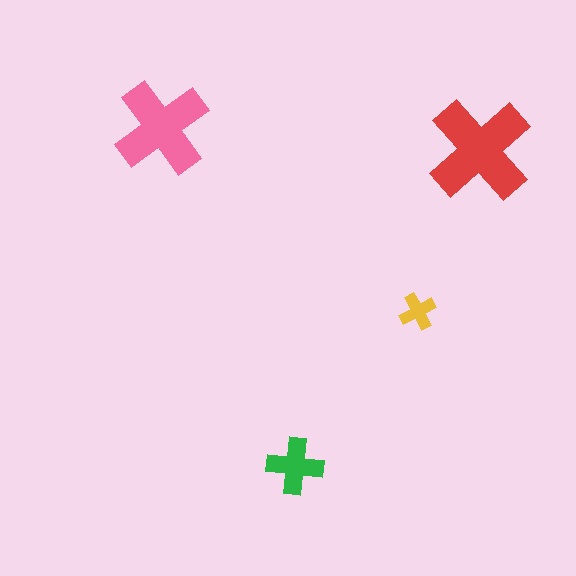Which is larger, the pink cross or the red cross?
The red one.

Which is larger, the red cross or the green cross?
The red one.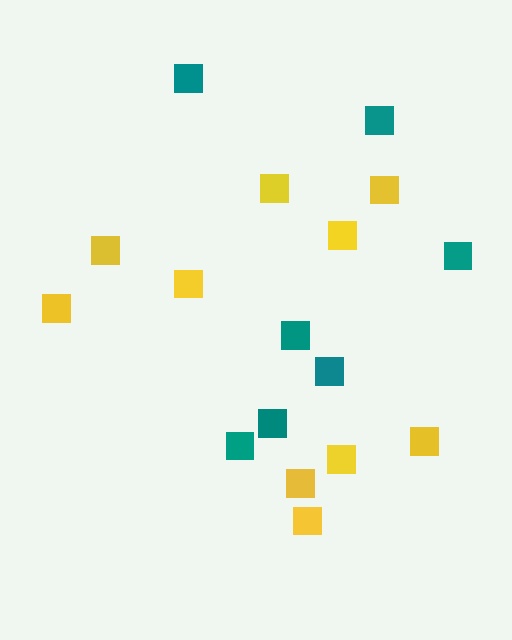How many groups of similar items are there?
There are 2 groups: one group of teal squares (7) and one group of yellow squares (10).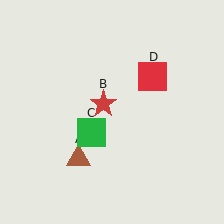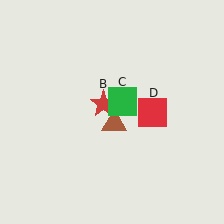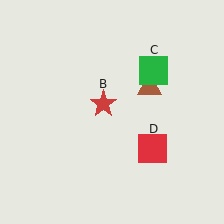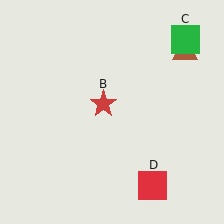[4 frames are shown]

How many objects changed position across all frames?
3 objects changed position: brown triangle (object A), green square (object C), red square (object D).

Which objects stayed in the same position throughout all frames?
Red star (object B) remained stationary.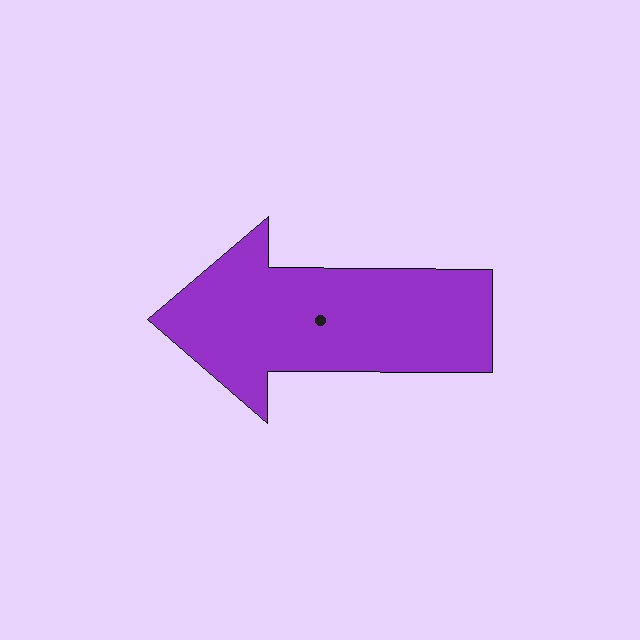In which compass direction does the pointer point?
West.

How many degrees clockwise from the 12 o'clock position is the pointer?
Approximately 270 degrees.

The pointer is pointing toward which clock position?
Roughly 9 o'clock.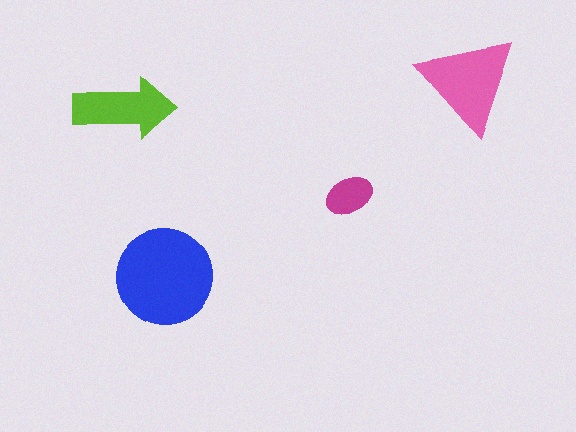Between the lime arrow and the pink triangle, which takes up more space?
The pink triangle.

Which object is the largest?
The blue circle.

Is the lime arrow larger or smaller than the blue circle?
Smaller.